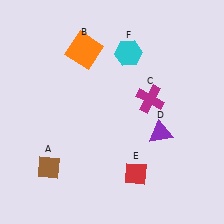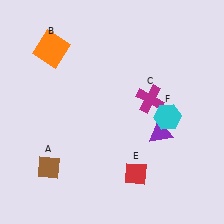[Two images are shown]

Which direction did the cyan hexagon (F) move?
The cyan hexagon (F) moved down.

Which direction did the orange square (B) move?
The orange square (B) moved left.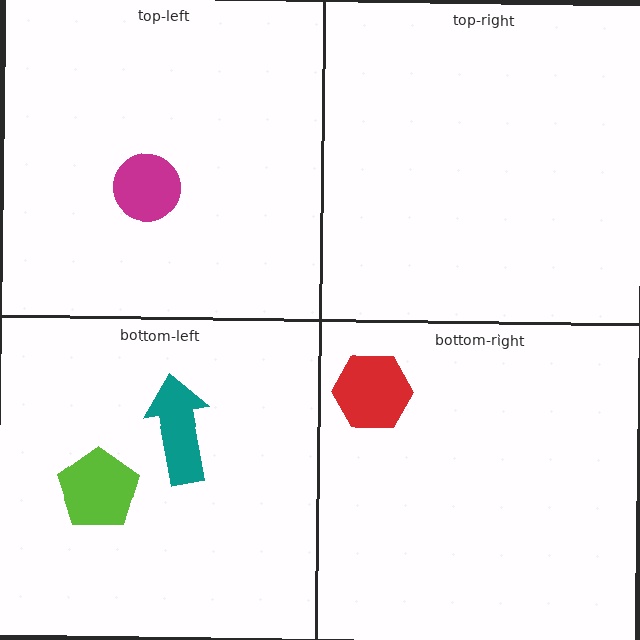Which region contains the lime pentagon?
The bottom-left region.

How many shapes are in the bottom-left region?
2.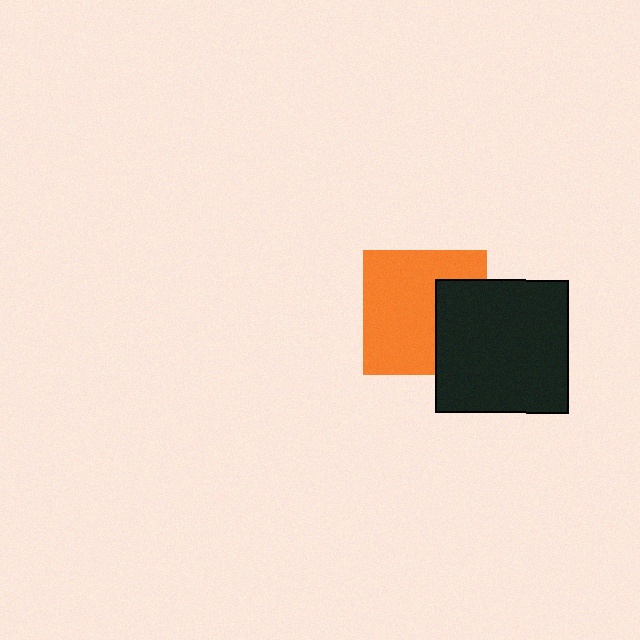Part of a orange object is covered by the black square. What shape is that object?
It is a square.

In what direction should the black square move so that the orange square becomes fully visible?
The black square should move right. That is the shortest direction to clear the overlap and leave the orange square fully visible.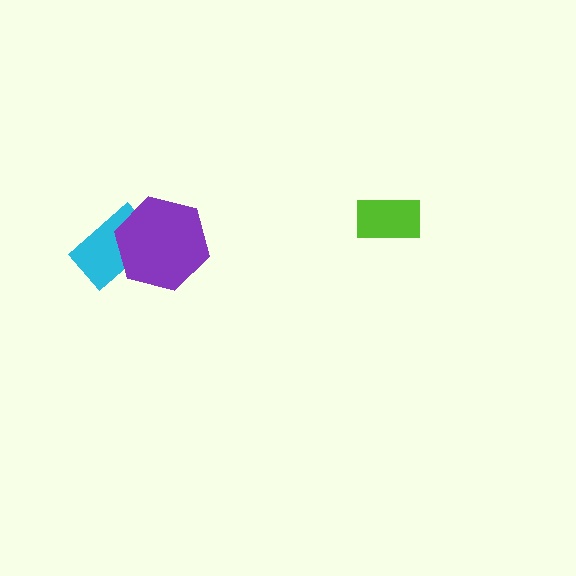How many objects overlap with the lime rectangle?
0 objects overlap with the lime rectangle.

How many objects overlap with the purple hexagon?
1 object overlaps with the purple hexagon.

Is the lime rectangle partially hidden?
No, no other shape covers it.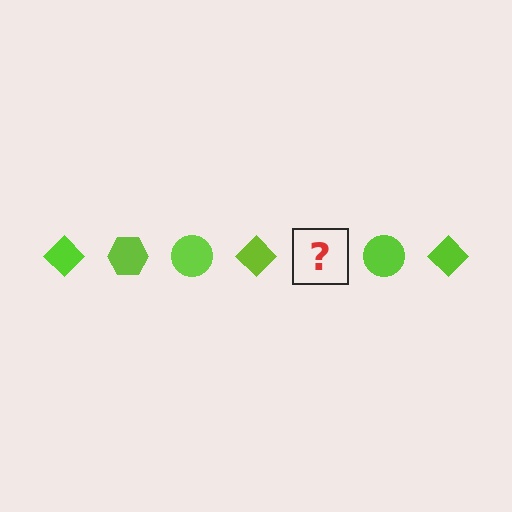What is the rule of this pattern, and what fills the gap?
The rule is that the pattern cycles through diamond, hexagon, circle shapes in lime. The gap should be filled with a lime hexagon.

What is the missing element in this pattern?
The missing element is a lime hexagon.